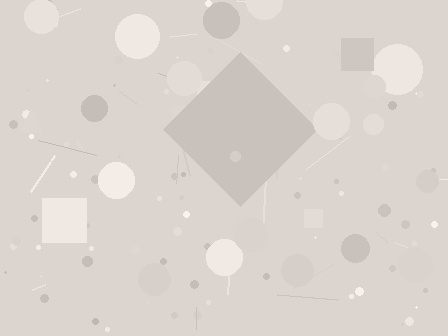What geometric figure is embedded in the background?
A diamond is embedded in the background.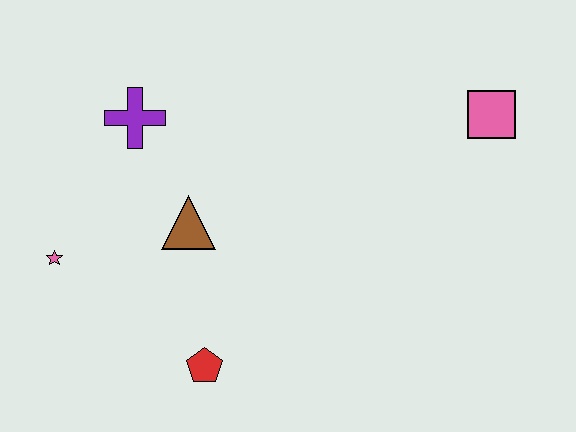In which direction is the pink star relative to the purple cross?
The pink star is below the purple cross.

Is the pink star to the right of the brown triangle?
No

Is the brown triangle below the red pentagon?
No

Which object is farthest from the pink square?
The pink star is farthest from the pink square.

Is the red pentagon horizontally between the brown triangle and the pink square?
Yes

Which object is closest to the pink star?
The brown triangle is closest to the pink star.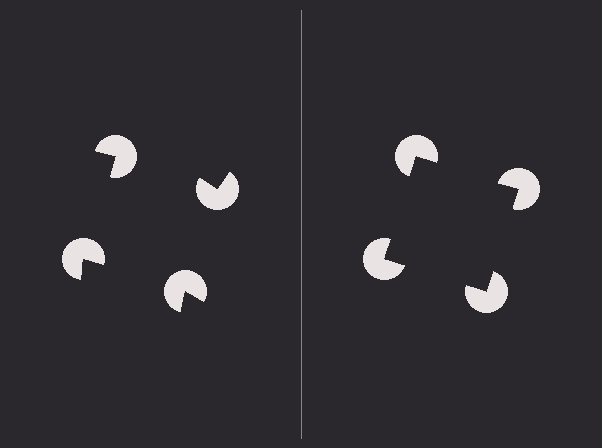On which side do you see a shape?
An illusory square appears on the right side. On the left side the wedge cuts are rotated, so no coherent shape forms.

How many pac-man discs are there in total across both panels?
8 — 4 on each side.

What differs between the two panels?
The pac-man discs are positioned identically on both sides; only the wedge orientations differ. On the right they align to a square; on the left they are misaligned.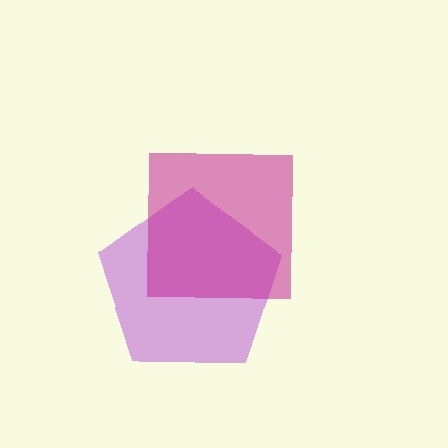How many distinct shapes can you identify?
There are 2 distinct shapes: a purple pentagon, a magenta square.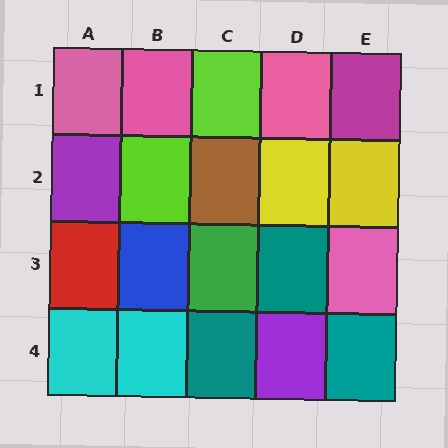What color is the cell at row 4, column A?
Cyan.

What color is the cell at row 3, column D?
Teal.